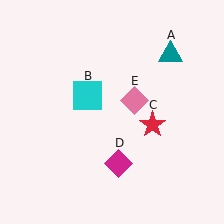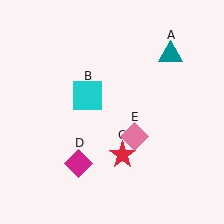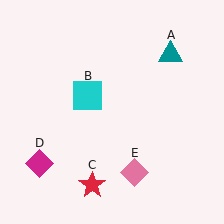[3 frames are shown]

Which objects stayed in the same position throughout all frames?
Teal triangle (object A) and cyan square (object B) remained stationary.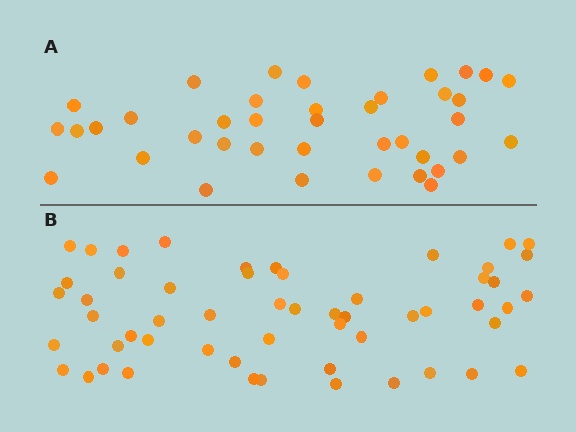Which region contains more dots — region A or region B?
Region B (the bottom region) has more dots.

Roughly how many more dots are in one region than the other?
Region B has approximately 15 more dots than region A.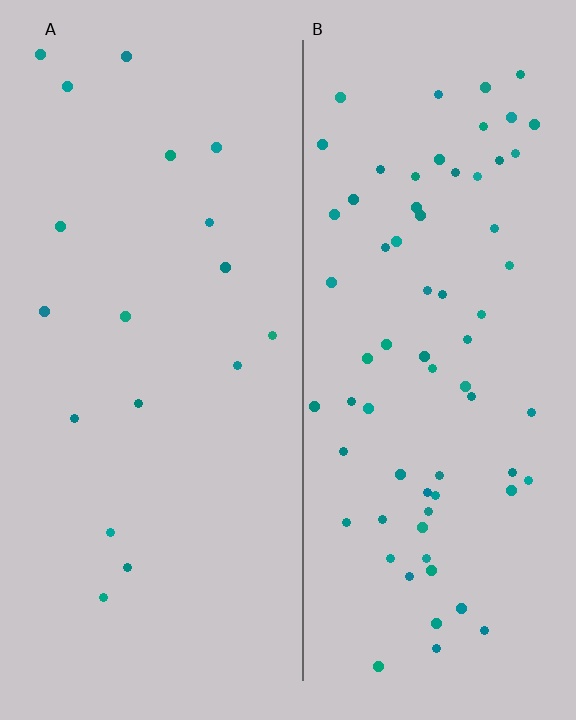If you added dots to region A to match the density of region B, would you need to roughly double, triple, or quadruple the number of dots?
Approximately quadruple.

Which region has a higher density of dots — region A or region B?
B (the right).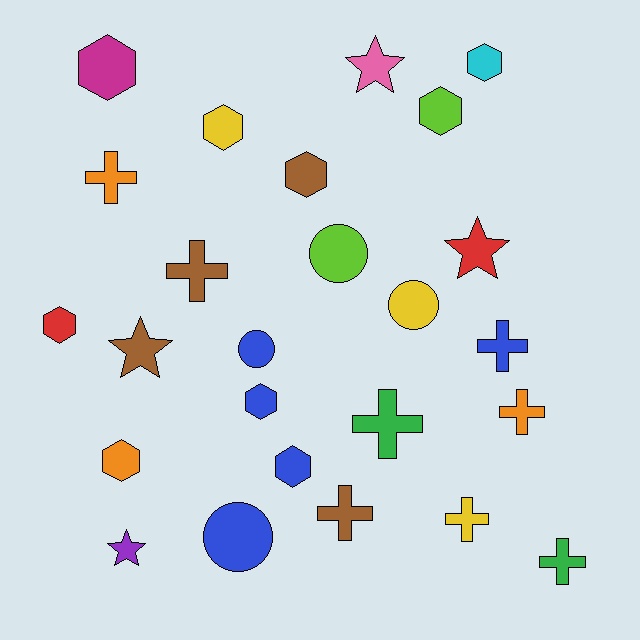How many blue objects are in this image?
There are 5 blue objects.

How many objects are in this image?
There are 25 objects.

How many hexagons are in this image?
There are 9 hexagons.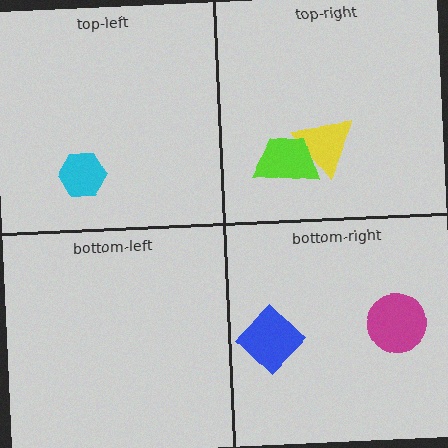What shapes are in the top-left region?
The cyan hexagon.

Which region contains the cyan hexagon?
The top-left region.